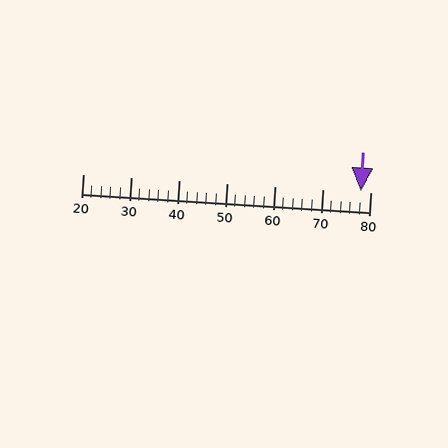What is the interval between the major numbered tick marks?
The major tick marks are spaced 10 units apart.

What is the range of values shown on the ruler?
The ruler shows values from 20 to 80.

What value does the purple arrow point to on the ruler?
The purple arrow points to approximately 78.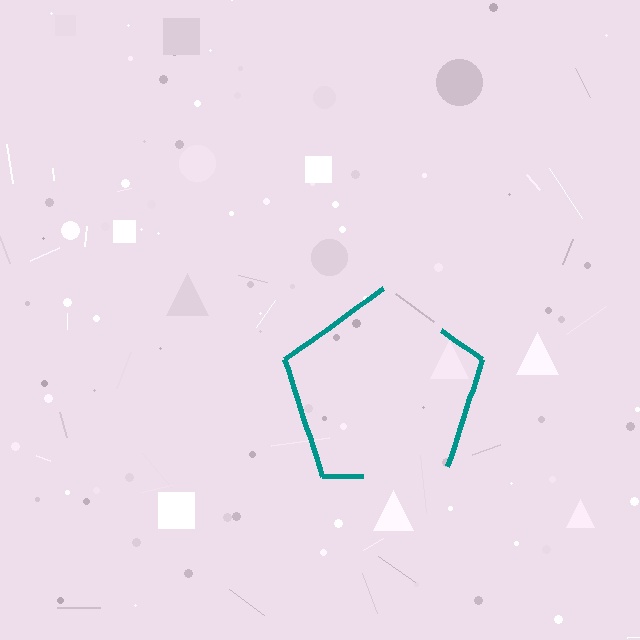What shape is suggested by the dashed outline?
The dashed outline suggests a pentagon.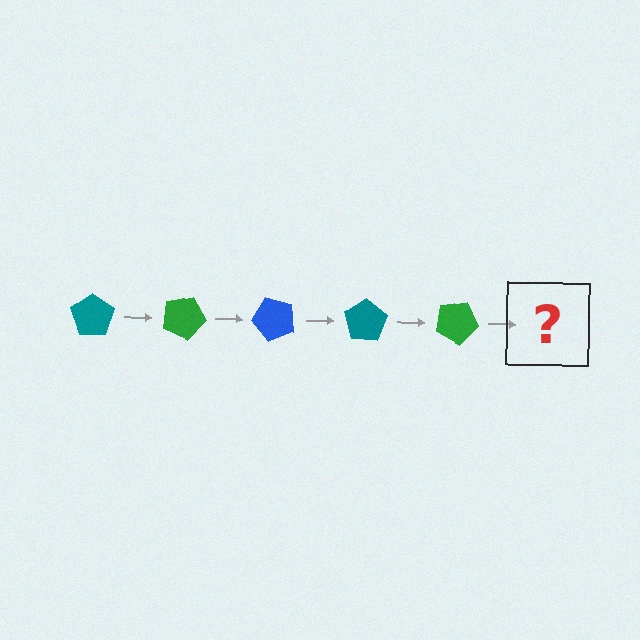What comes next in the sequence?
The next element should be a blue pentagon, rotated 125 degrees from the start.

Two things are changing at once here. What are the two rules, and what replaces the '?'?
The two rules are that it rotates 25 degrees each step and the color cycles through teal, green, and blue. The '?' should be a blue pentagon, rotated 125 degrees from the start.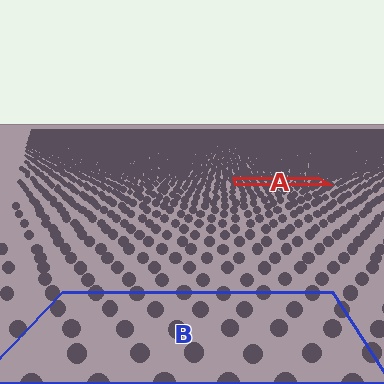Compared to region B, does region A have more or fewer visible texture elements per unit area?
Region A has more texture elements per unit area — they are packed more densely because it is farther away.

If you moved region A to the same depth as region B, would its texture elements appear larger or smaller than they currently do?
They would appear larger. At a closer depth, the same texture elements are projected at a bigger on-screen size.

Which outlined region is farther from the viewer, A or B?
Region A is farther from the viewer — the texture elements inside it appear smaller and more densely packed.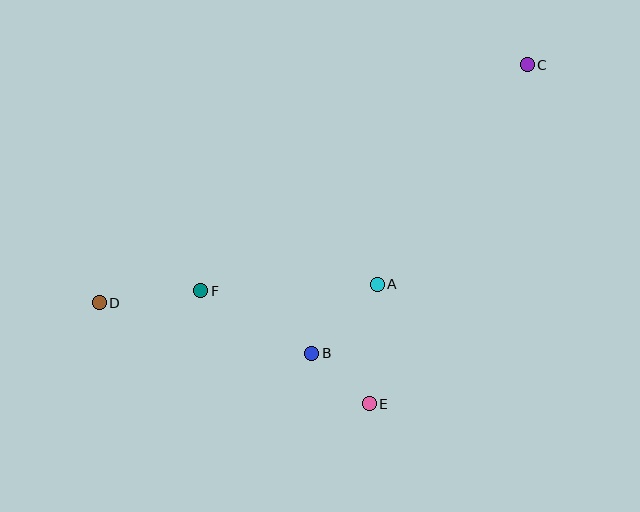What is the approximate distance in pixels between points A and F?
The distance between A and F is approximately 176 pixels.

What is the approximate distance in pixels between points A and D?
The distance between A and D is approximately 278 pixels.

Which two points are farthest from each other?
Points C and D are farthest from each other.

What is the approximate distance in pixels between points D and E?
The distance between D and E is approximately 288 pixels.